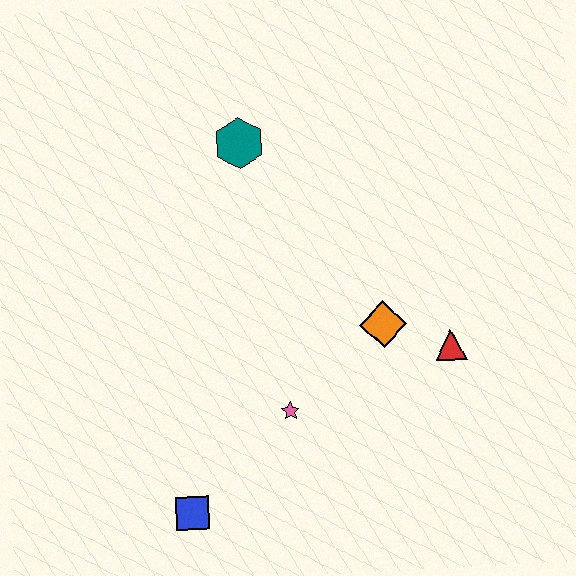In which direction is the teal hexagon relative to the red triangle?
The teal hexagon is above the red triangle.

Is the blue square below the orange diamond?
Yes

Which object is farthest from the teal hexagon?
The blue square is farthest from the teal hexagon.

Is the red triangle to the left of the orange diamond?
No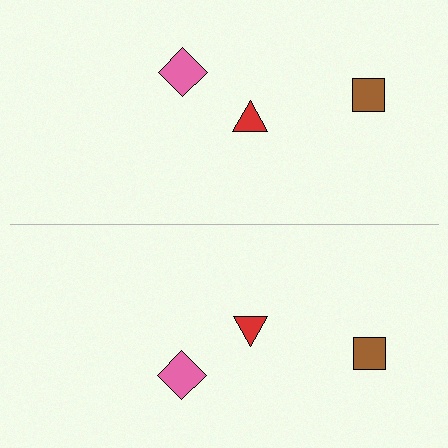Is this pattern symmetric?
Yes, this pattern has bilateral (reflection) symmetry.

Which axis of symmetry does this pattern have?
The pattern has a horizontal axis of symmetry running through the center of the image.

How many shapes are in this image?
There are 6 shapes in this image.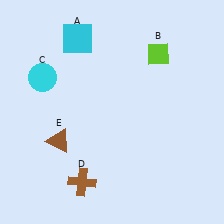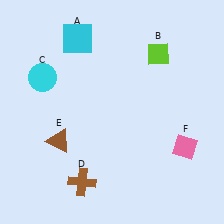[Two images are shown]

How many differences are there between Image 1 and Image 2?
There is 1 difference between the two images.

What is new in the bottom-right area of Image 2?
A pink diamond (F) was added in the bottom-right area of Image 2.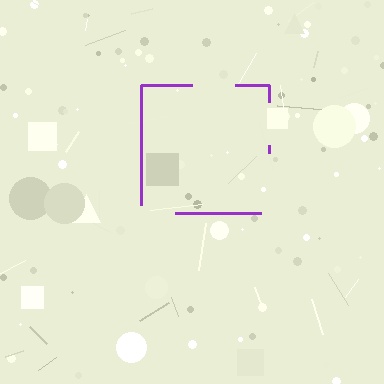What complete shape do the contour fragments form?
The contour fragments form a square.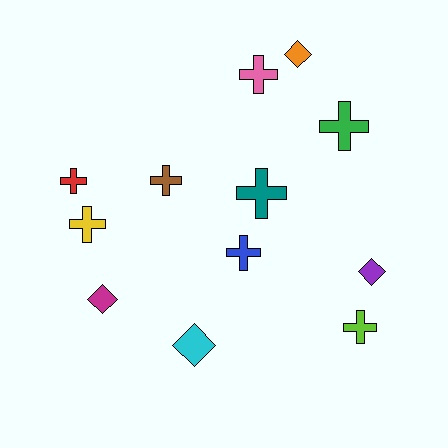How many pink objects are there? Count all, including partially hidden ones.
There is 1 pink object.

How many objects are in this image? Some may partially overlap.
There are 12 objects.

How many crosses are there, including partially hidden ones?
There are 8 crosses.